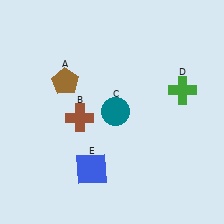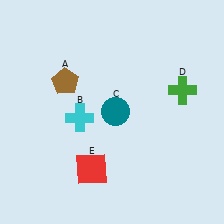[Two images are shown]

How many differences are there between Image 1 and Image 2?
There are 2 differences between the two images.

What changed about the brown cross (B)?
In Image 1, B is brown. In Image 2, it changed to cyan.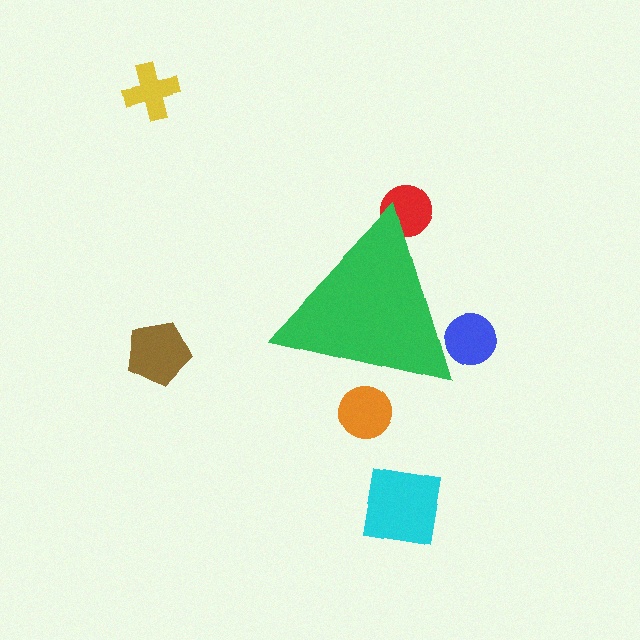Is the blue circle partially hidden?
Yes, the blue circle is partially hidden behind the green triangle.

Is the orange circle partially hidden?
Yes, the orange circle is partially hidden behind the green triangle.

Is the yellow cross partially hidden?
No, the yellow cross is fully visible.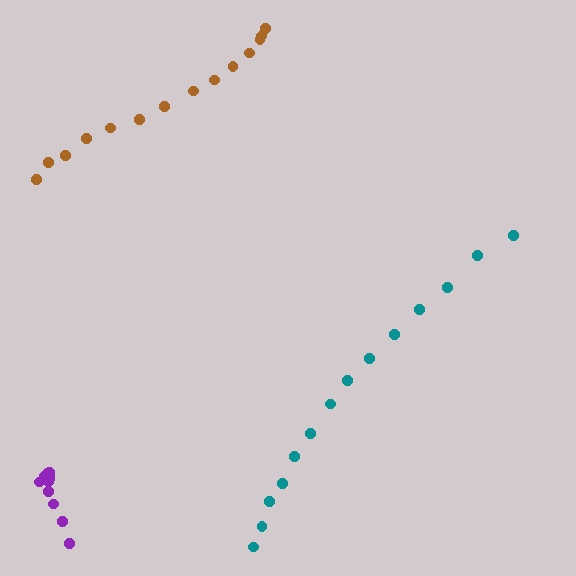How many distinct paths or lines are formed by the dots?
There are 3 distinct paths.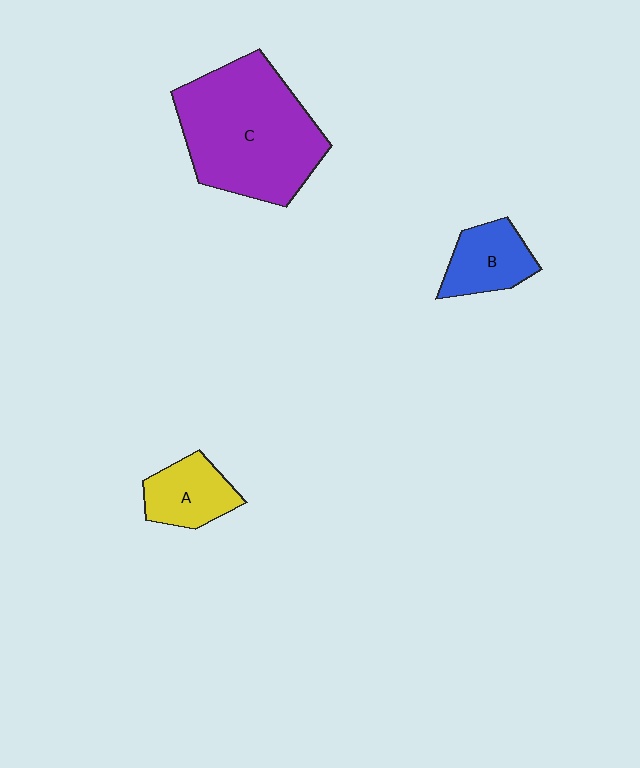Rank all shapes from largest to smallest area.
From largest to smallest: C (purple), B (blue), A (yellow).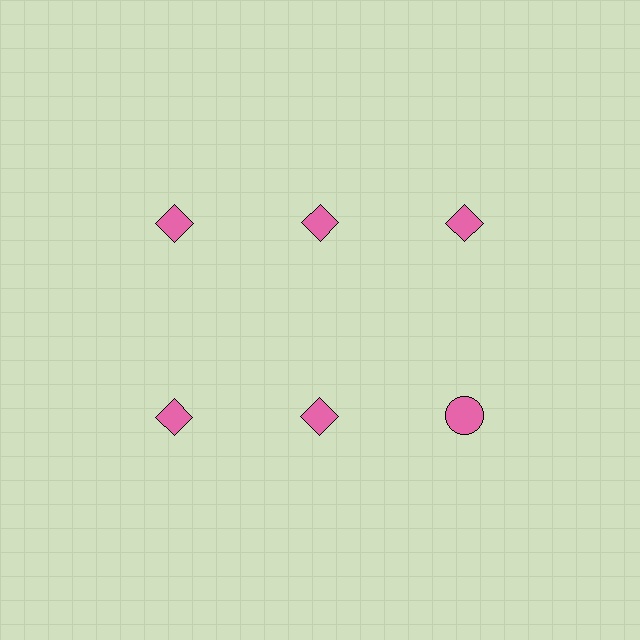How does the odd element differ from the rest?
It has a different shape: circle instead of diamond.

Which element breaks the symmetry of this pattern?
The pink circle in the second row, center column breaks the symmetry. All other shapes are pink diamonds.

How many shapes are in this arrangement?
There are 6 shapes arranged in a grid pattern.